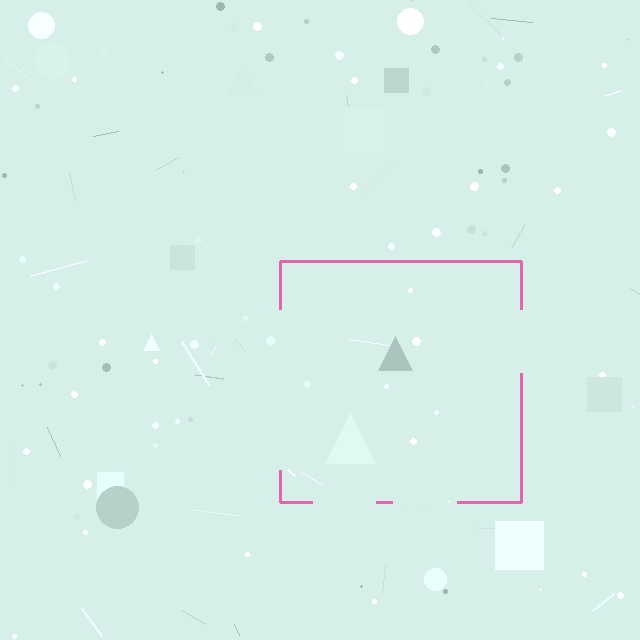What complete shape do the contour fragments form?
The contour fragments form a square.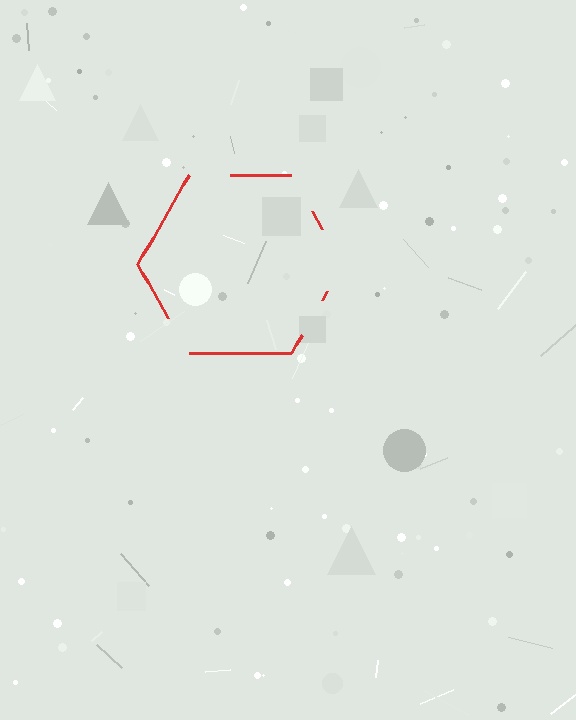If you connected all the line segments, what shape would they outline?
They would outline a hexagon.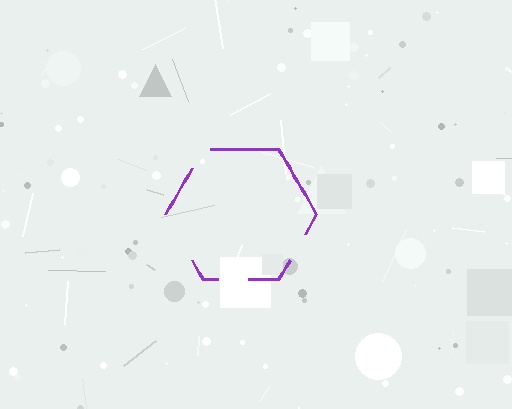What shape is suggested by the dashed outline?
The dashed outline suggests a hexagon.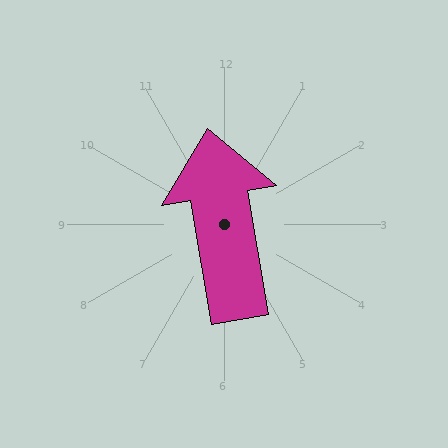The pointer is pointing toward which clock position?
Roughly 12 o'clock.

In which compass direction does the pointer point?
North.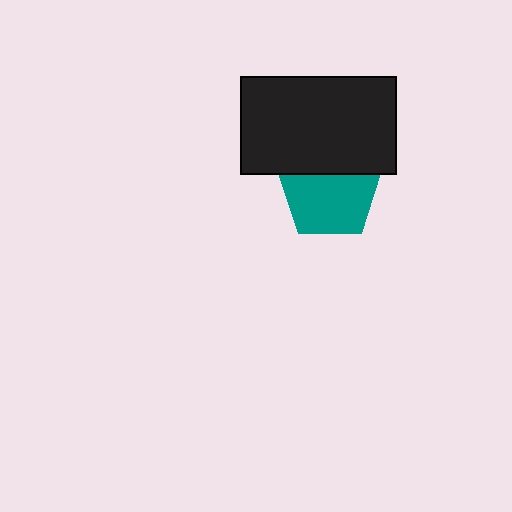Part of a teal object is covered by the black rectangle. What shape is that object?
It is a pentagon.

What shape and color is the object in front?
The object in front is a black rectangle.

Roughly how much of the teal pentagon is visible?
Most of it is visible (roughly 69%).